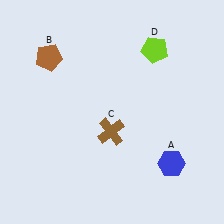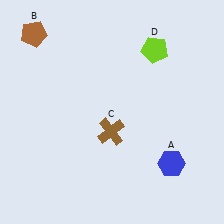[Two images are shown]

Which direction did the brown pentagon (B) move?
The brown pentagon (B) moved up.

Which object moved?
The brown pentagon (B) moved up.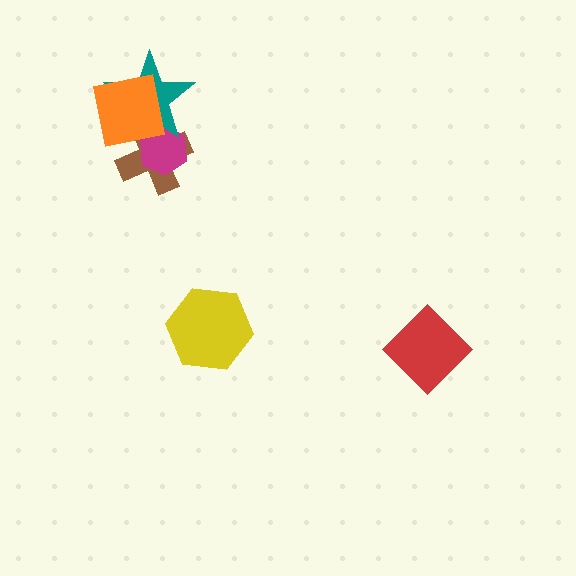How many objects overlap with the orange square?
2 objects overlap with the orange square.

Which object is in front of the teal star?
The orange square is in front of the teal star.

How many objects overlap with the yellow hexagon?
0 objects overlap with the yellow hexagon.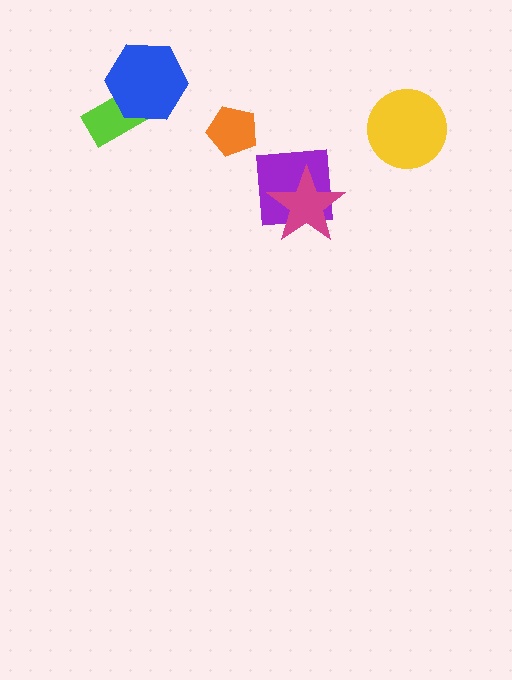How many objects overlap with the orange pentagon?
0 objects overlap with the orange pentagon.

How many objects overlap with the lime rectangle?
1 object overlaps with the lime rectangle.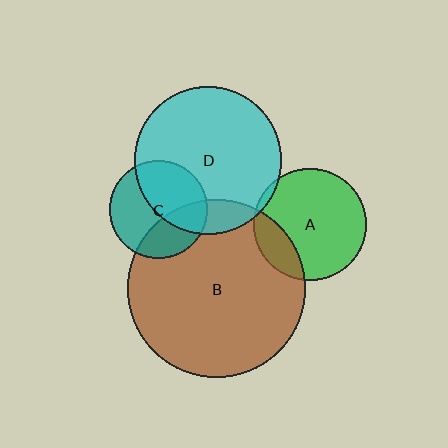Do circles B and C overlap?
Yes.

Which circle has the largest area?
Circle B (brown).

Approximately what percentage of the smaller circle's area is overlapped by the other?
Approximately 35%.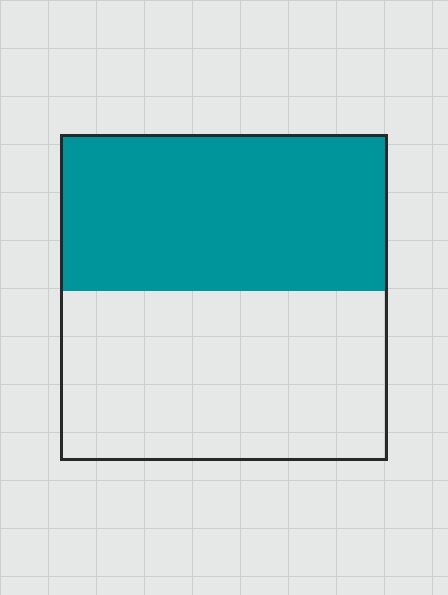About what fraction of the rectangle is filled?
About one half (1/2).